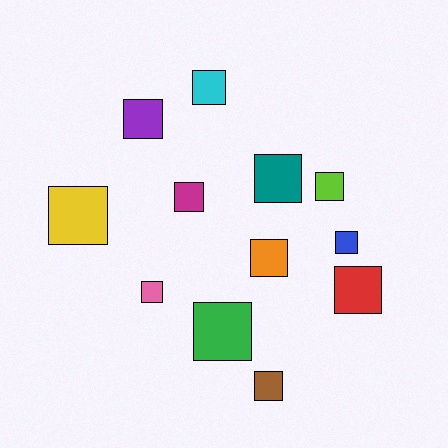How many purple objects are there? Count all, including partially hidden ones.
There is 1 purple object.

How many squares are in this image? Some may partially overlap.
There are 12 squares.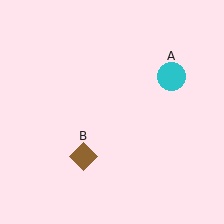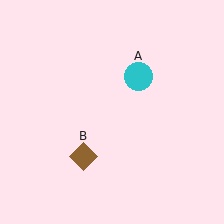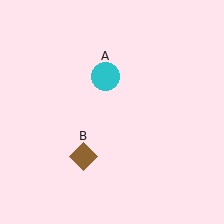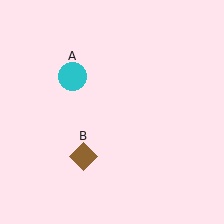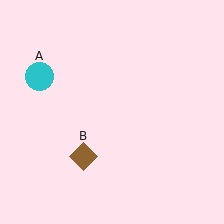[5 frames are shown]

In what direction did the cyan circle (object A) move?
The cyan circle (object A) moved left.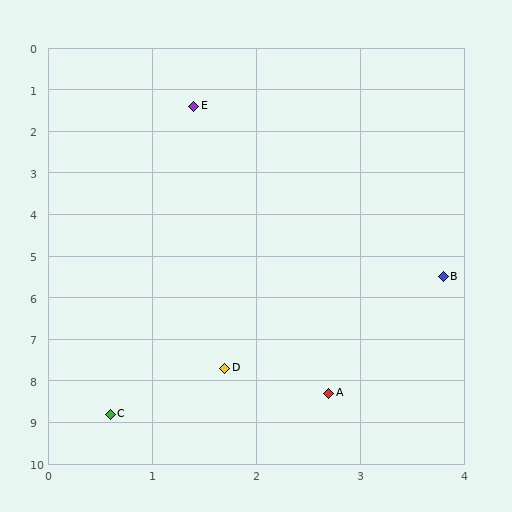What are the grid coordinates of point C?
Point C is at approximately (0.6, 8.8).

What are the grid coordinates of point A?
Point A is at approximately (2.7, 8.3).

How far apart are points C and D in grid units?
Points C and D are about 1.6 grid units apart.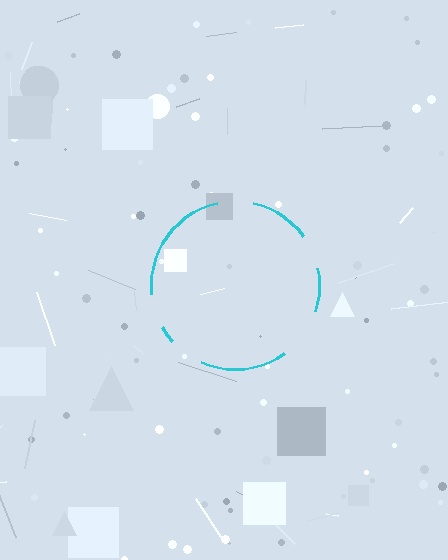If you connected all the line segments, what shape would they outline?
They would outline a circle.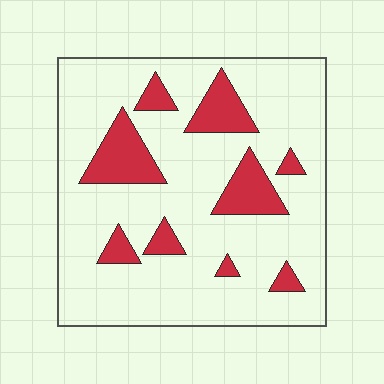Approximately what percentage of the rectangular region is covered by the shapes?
Approximately 20%.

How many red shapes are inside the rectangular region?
9.